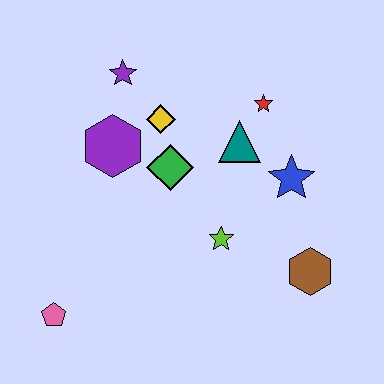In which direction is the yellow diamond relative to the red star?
The yellow diamond is to the left of the red star.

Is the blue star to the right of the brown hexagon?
No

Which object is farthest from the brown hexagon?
The purple star is farthest from the brown hexagon.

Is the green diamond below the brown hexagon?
No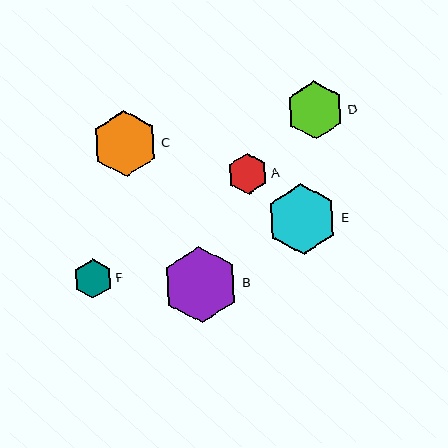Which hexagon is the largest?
Hexagon B is the largest with a size of approximately 77 pixels.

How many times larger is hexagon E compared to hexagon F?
Hexagon E is approximately 1.8 times the size of hexagon F.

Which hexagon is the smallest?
Hexagon F is the smallest with a size of approximately 39 pixels.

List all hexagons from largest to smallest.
From largest to smallest: B, E, C, D, A, F.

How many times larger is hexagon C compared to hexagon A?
Hexagon C is approximately 1.6 times the size of hexagon A.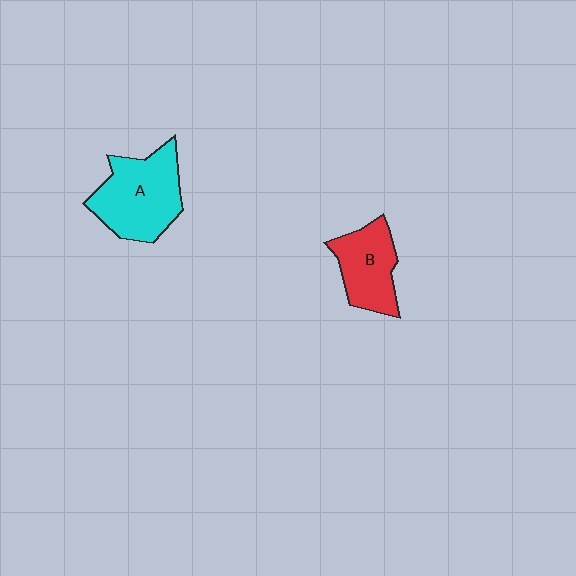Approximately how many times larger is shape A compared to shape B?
Approximately 1.4 times.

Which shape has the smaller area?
Shape B (red).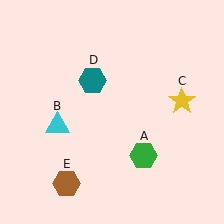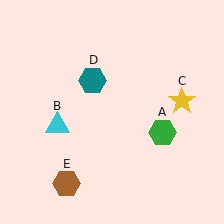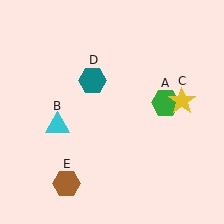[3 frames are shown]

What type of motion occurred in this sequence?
The green hexagon (object A) rotated counterclockwise around the center of the scene.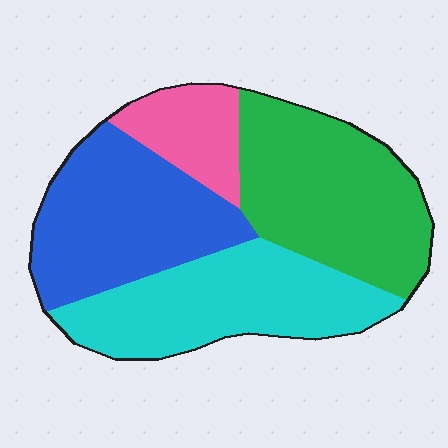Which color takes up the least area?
Pink, at roughly 10%.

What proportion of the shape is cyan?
Cyan covers around 30% of the shape.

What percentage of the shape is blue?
Blue takes up about one quarter (1/4) of the shape.